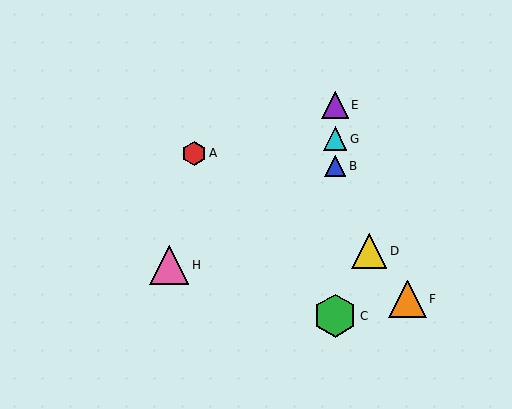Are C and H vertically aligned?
No, C is at x≈335 and H is at x≈169.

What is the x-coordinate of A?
Object A is at x≈194.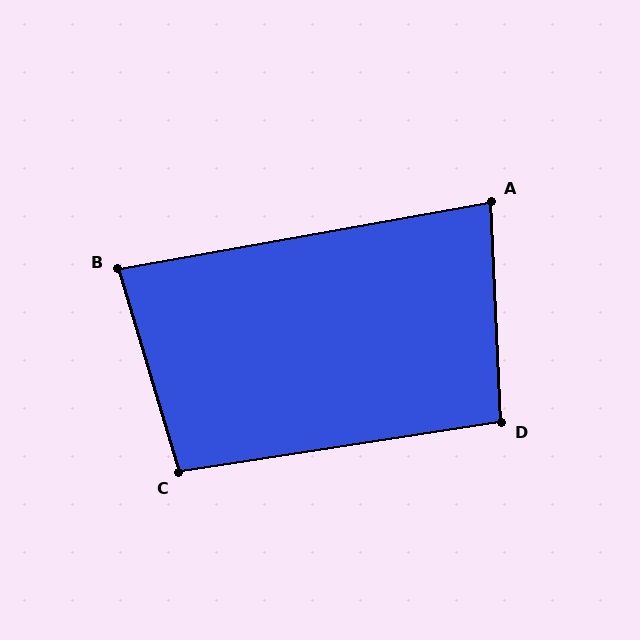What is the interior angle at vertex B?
Approximately 84 degrees (acute).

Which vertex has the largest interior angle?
C, at approximately 98 degrees.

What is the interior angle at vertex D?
Approximately 96 degrees (obtuse).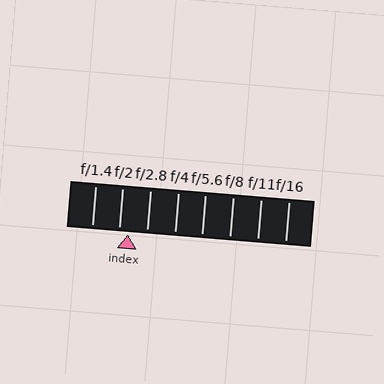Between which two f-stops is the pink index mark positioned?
The index mark is between f/2 and f/2.8.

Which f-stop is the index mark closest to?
The index mark is closest to f/2.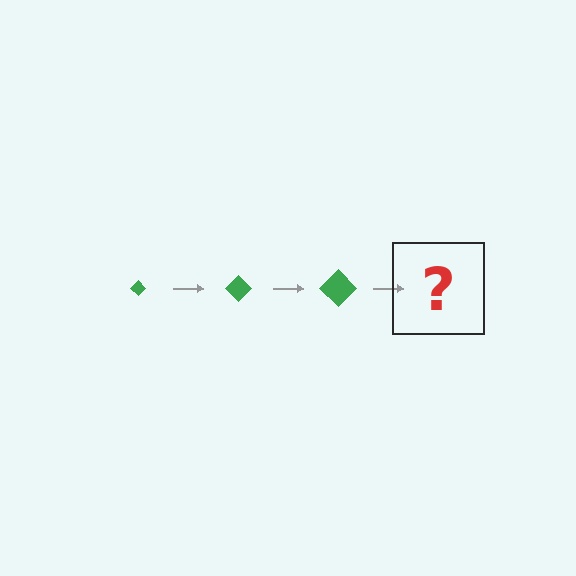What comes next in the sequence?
The next element should be a green diamond, larger than the previous one.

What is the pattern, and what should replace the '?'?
The pattern is that the diamond gets progressively larger each step. The '?' should be a green diamond, larger than the previous one.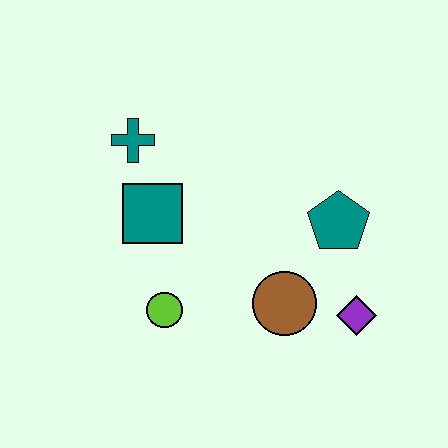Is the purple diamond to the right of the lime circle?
Yes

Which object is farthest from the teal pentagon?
The teal cross is farthest from the teal pentagon.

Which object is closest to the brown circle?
The purple diamond is closest to the brown circle.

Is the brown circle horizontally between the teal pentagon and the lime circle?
Yes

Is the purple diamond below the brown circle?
Yes